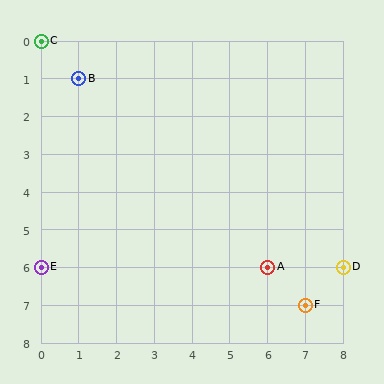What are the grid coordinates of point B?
Point B is at grid coordinates (1, 1).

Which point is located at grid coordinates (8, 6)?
Point D is at (8, 6).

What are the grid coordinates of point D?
Point D is at grid coordinates (8, 6).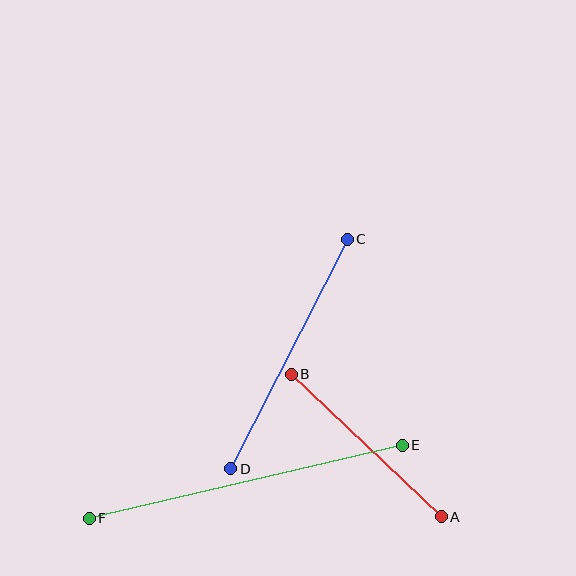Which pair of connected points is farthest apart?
Points E and F are farthest apart.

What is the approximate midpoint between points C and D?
The midpoint is at approximately (289, 354) pixels.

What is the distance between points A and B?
The distance is approximately 207 pixels.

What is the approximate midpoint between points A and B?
The midpoint is at approximately (366, 445) pixels.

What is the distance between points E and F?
The distance is approximately 321 pixels.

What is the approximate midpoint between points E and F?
The midpoint is at approximately (246, 482) pixels.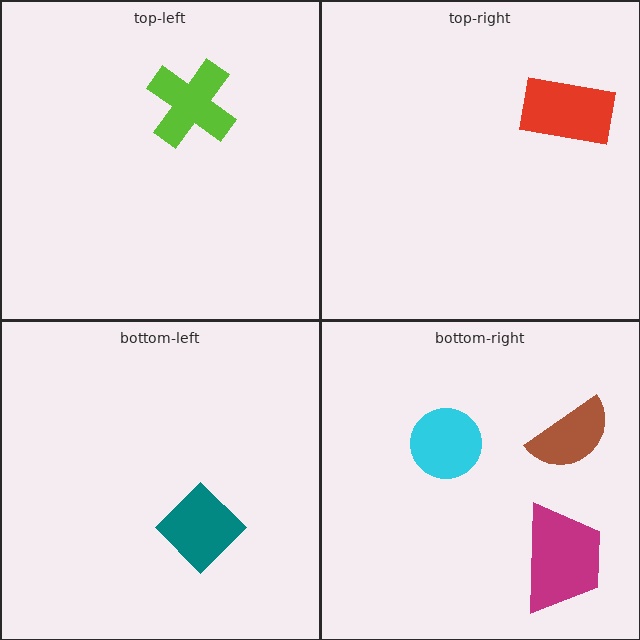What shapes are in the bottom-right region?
The brown semicircle, the magenta trapezoid, the cyan circle.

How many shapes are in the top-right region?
1.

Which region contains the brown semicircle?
The bottom-right region.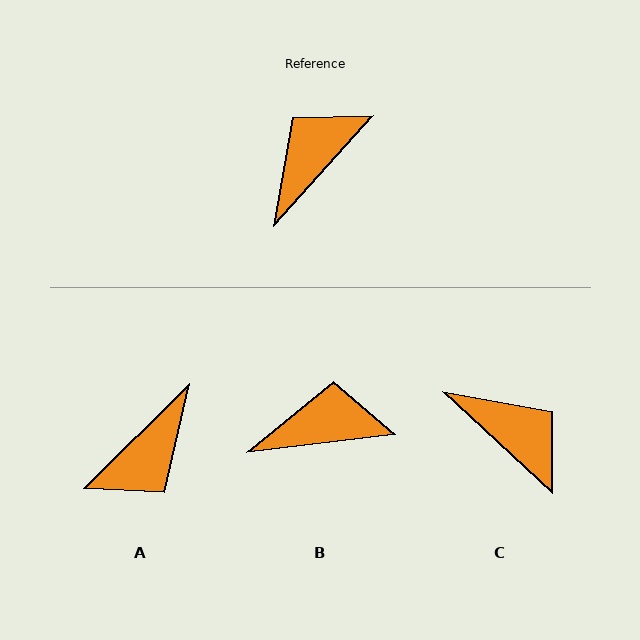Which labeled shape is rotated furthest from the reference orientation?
A, about 177 degrees away.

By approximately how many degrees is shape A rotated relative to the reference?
Approximately 177 degrees counter-clockwise.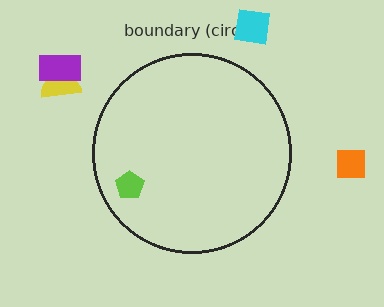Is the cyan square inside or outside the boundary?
Outside.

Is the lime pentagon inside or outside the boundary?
Inside.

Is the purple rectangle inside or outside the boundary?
Outside.